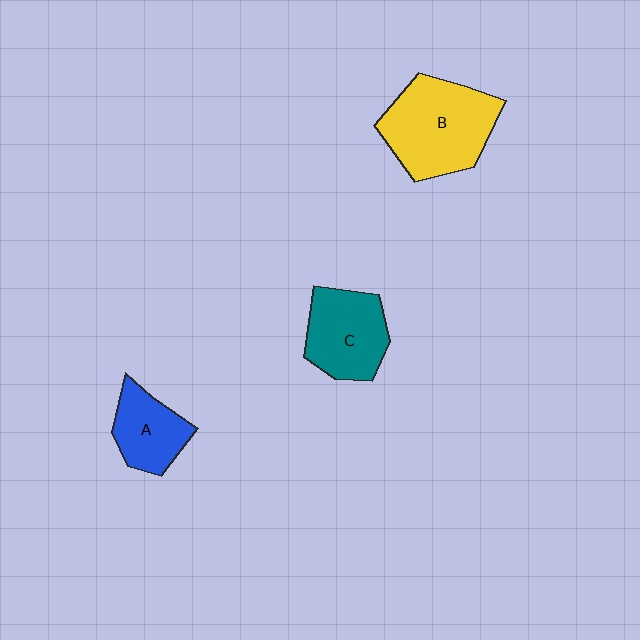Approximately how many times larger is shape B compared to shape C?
Approximately 1.4 times.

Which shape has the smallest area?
Shape A (blue).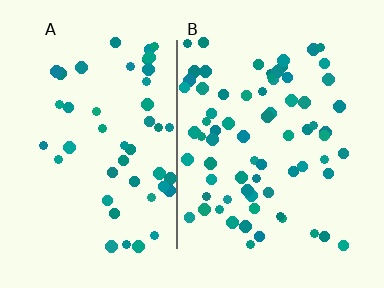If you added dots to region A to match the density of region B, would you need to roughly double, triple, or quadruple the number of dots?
Approximately double.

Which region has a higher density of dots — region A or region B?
B (the right).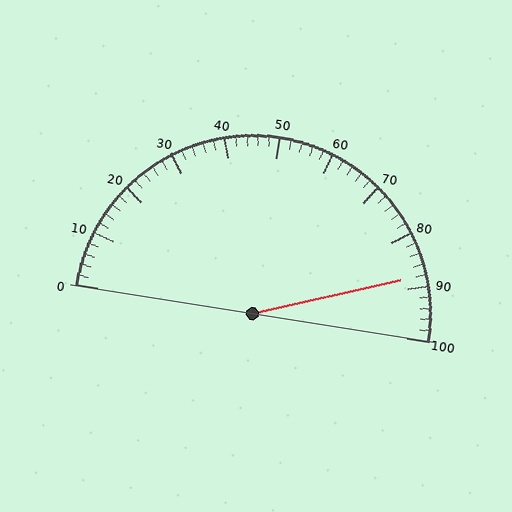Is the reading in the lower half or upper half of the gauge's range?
The reading is in the upper half of the range (0 to 100).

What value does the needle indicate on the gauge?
The needle indicates approximately 88.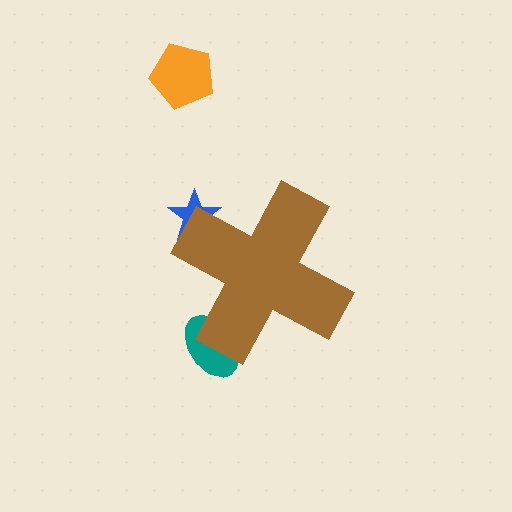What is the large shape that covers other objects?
A brown cross.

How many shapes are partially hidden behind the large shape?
2 shapes are partially hidden.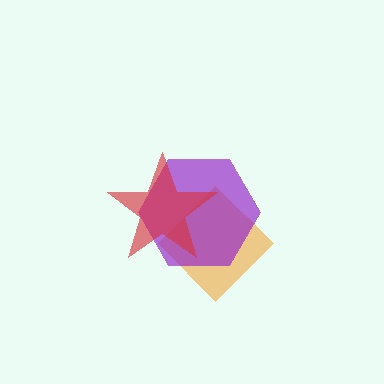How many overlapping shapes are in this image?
There are 3 overlapping shapes in the image.